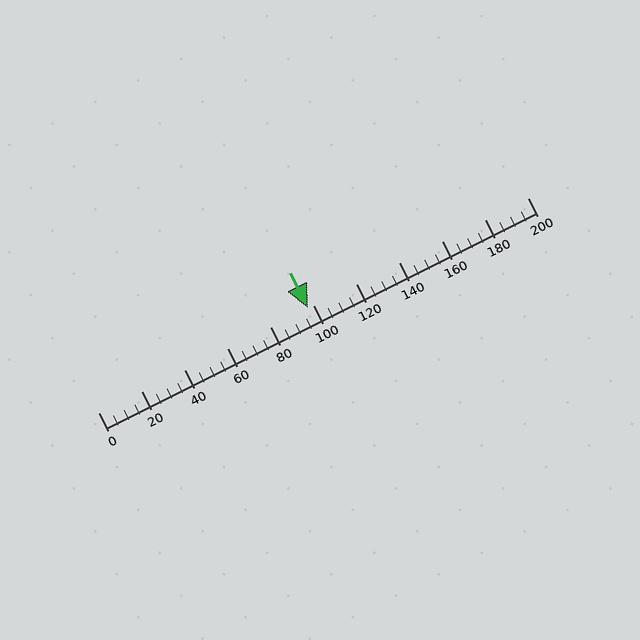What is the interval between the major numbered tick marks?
The major tick marks are spaced 20 units apart.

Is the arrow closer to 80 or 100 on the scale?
The arrow is closer to 100.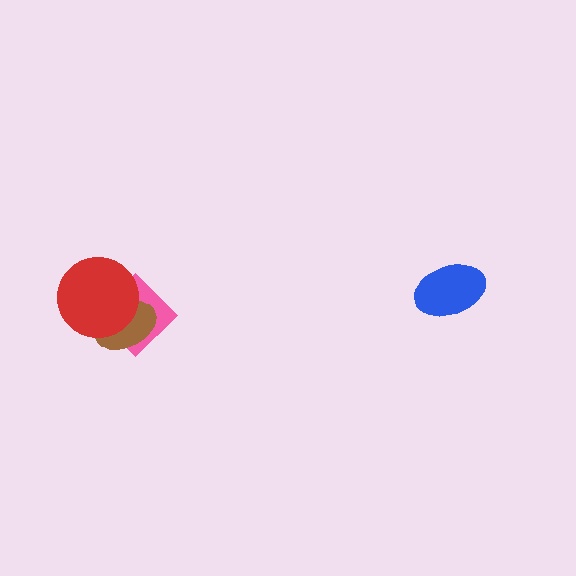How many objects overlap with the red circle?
2 objects overlap with the red circle.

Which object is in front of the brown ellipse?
The red circle is in front of the brown ellipse.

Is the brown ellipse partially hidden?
Yes, it is partially covered by another shape.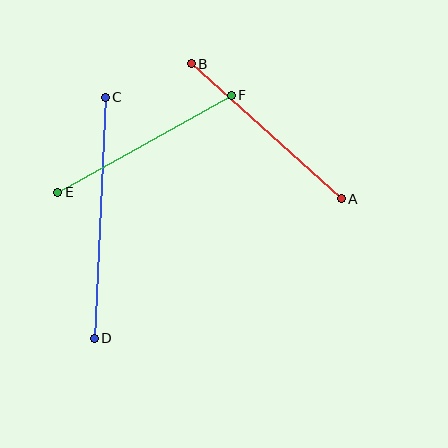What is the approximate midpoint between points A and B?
The midpoint is at approximately (266, 131) pixels.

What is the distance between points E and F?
The distance is approximately 199 pixels.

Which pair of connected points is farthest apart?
Points C and D are farthest apart.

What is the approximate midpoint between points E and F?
The midpoint is at approximately (145, 144) pixels.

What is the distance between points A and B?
The distance is approximately 202 pixels.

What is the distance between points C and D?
The distance is approximately 241 pixels.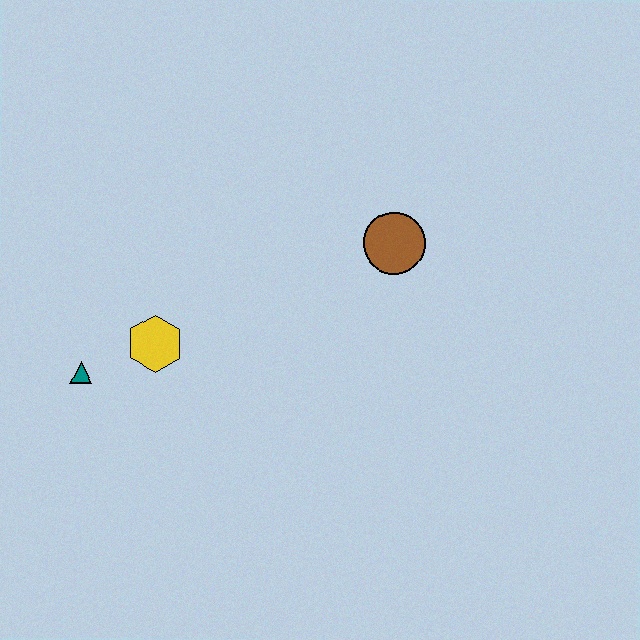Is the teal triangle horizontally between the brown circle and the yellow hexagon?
No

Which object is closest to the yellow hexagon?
The teal triangle is closest to the yellow hexagon.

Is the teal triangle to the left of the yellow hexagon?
Yes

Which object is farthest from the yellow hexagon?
The brown circle is farthest from the yellow hexagon.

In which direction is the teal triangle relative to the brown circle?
The teal triangle is to the left of the brown circle.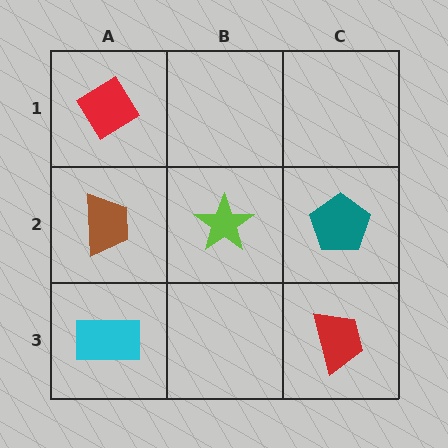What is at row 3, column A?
A cyan rectangle.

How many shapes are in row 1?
1 shape.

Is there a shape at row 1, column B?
No, that cell is empty.